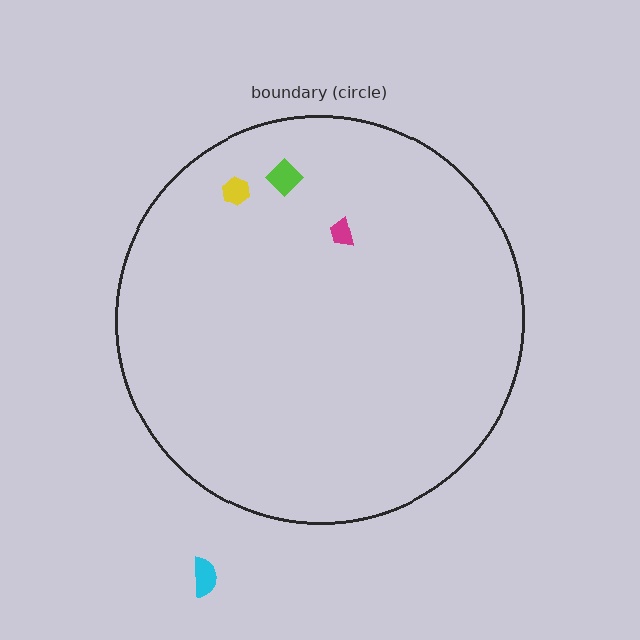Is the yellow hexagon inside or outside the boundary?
Inside.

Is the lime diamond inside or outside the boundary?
Inside.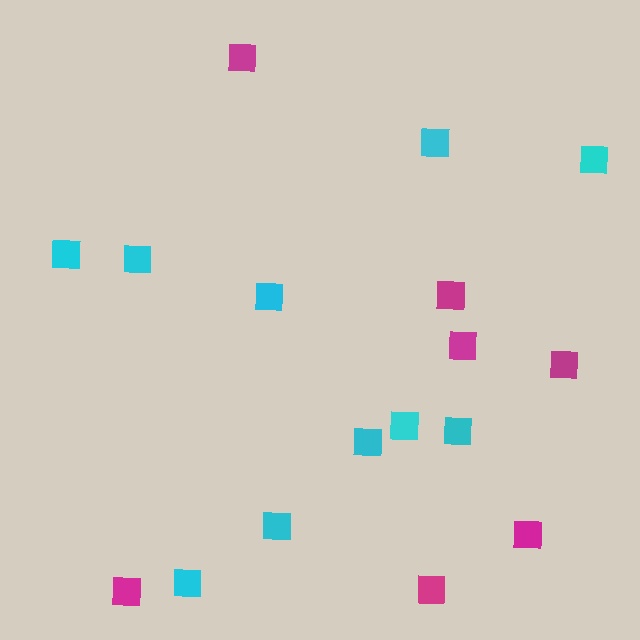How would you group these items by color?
There are 2 groups: one group of magenta squares (7) and one group of cyan squares (10).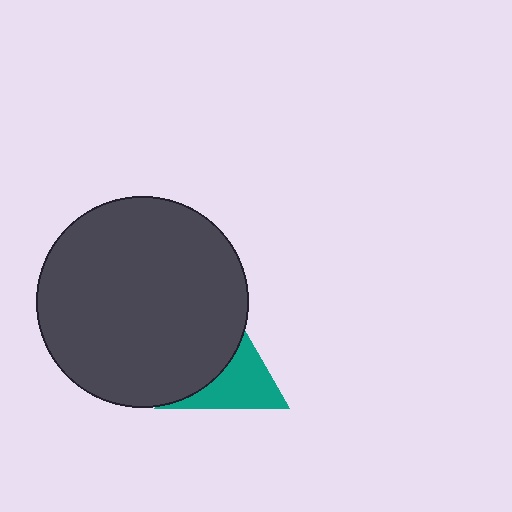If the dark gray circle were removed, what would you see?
You would see the complete teal triangle.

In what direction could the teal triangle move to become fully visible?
The teal triangle could move right. That would shift it out from behind the dark gray circle entirely.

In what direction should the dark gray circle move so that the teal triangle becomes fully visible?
The dark gray circle should move left. That is the shortest direction to clear the overlap and leave the teal triangle fully visible.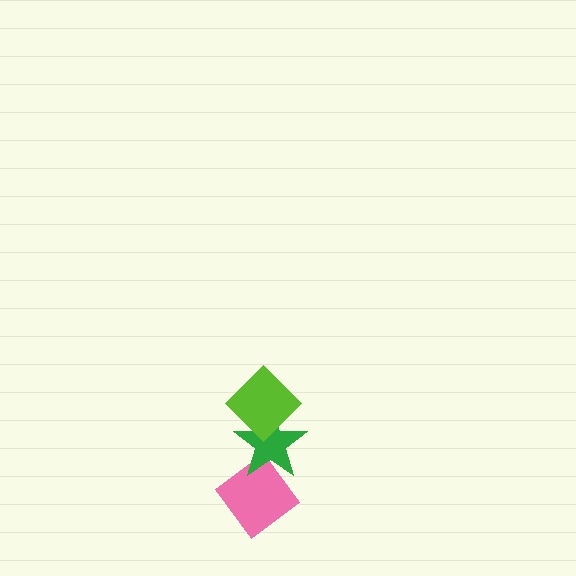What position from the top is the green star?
The green star is 2nd from the top.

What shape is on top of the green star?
The lime diamond is on top of the green star.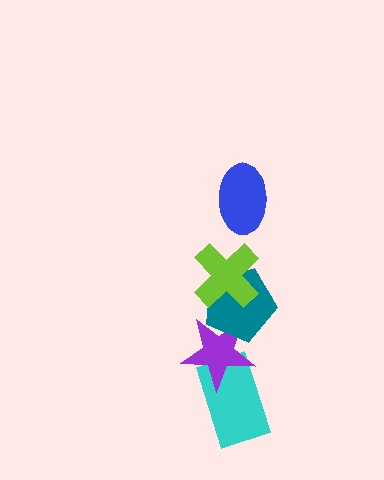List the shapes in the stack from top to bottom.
From top to bottom: the blue ellipse, the lime cross, the teal pentagon, the purple star, the cyan rectangle.